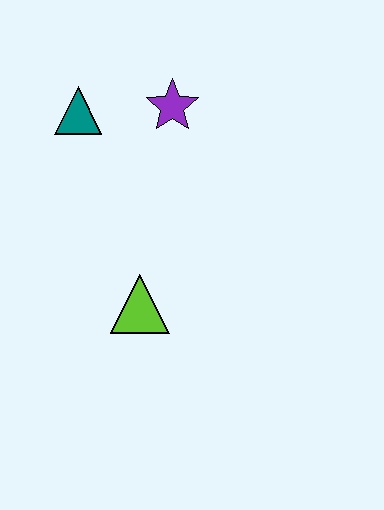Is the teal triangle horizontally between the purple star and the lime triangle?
No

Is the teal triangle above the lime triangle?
Yes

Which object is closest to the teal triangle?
The purple star is closest to the teal triangle.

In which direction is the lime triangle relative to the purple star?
The lime triangle is below the purple star.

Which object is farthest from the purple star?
The lime triangle is farthest from the purple star.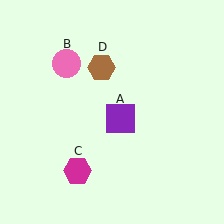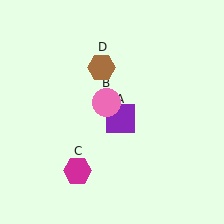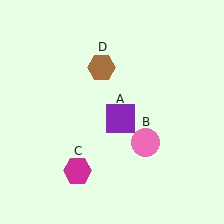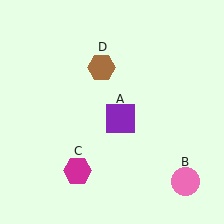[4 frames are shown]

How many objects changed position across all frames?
1 object changed position: pink circle (object B).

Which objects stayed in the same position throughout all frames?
Purple square (object A) and magenta hexagon (object C) and brown hexagon (object D) remained stationary.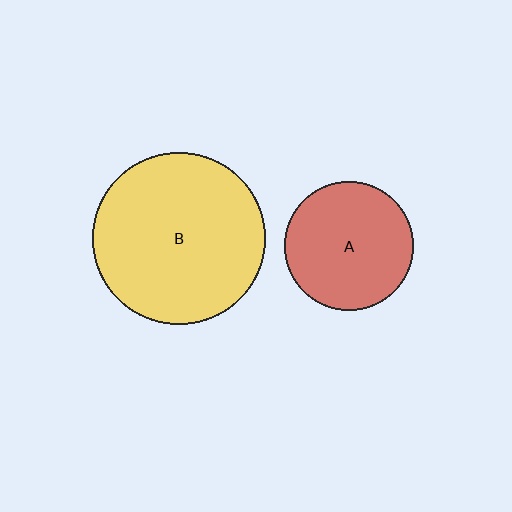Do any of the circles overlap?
No, none of the circles overlap.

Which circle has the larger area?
Circle B (yellow).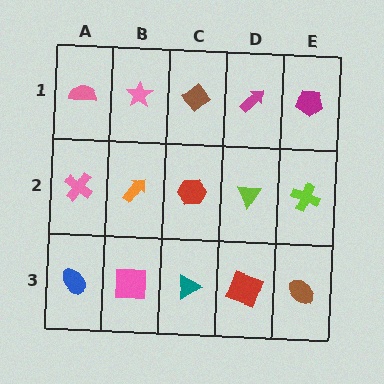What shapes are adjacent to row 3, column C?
A red hexagon (row 2, column C), a pink square (row 3, column B), a red square (row 3, column D).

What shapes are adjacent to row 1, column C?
A red hexagon (row 2, column C), a pink star (row 1, column B), a magenta arrow (row 1, column D).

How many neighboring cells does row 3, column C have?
3.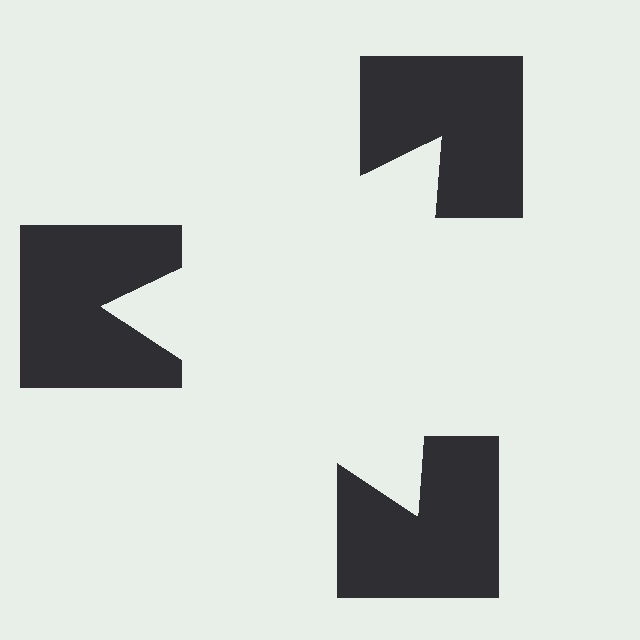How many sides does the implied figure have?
3 sides.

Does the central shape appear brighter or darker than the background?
It typically appears slightly brighter than the background, even though no actual brightness change is drawn.